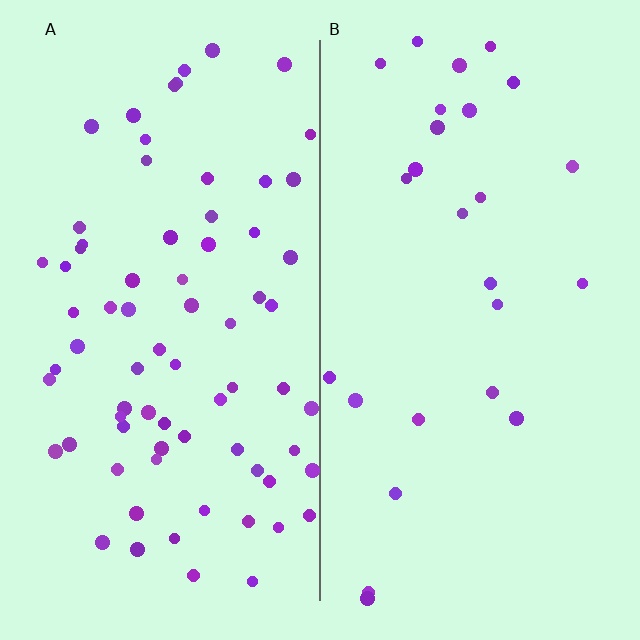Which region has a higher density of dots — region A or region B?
A (the left).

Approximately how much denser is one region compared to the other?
Approximately 2.9× — region A over region B.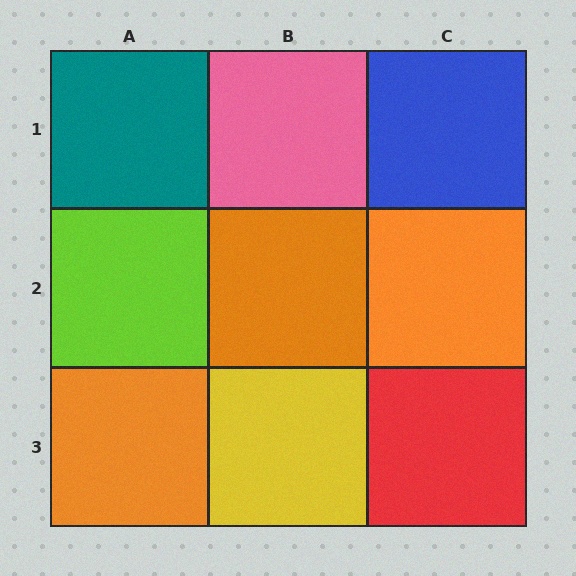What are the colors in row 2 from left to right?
Lime, orange, orange.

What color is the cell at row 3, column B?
Yellow.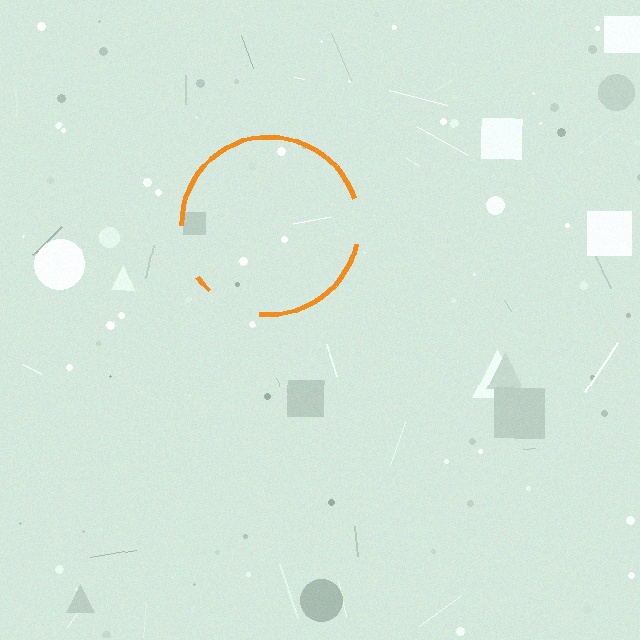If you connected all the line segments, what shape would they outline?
They would outline a circle.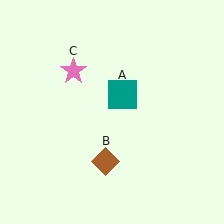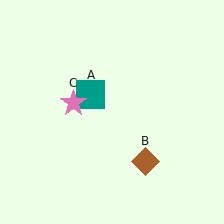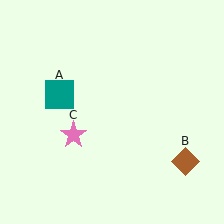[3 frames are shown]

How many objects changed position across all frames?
3 objects changed position: teal square (object A), brown diamond (object B), pink star (object C).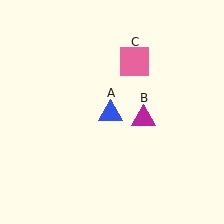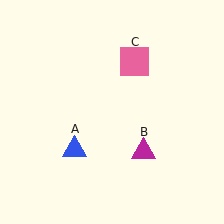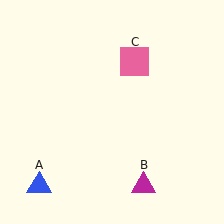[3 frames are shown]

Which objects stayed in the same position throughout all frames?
Pink square (object C) remained stationary.